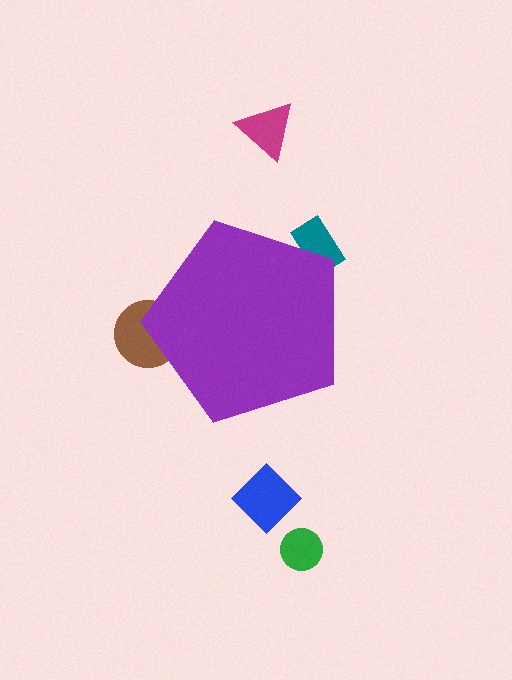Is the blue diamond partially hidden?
No, the blue diamond is fully visible.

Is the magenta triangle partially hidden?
No, the magenta triangle is fully visible.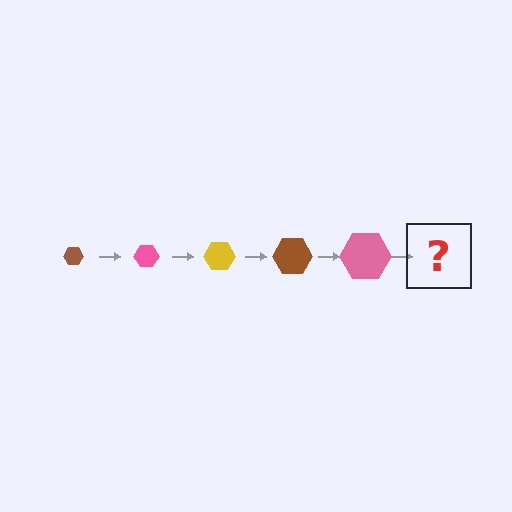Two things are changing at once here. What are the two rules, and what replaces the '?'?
The two rules are that the hexagon grows larger each step and the color cycles through brown, pink, and yellow. The '?' should be a yellow hexagon, larger than the previous one.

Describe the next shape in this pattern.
It should be a yellow hexagon, larger than the previous one.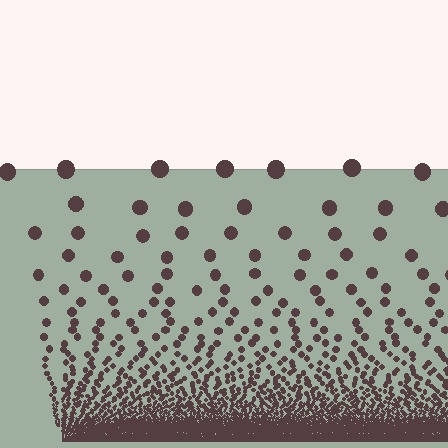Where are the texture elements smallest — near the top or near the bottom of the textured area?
Near the bottom.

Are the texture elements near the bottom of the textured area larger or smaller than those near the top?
Smaller. The gradient is inverted — elements near the bottom are smaller and denser.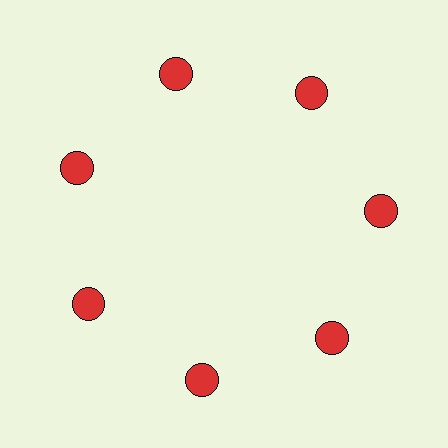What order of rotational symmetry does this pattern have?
This pattern has 7-fold rotational symmetry.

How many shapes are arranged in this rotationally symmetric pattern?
There are 7 shapes, arranged in 7 groups of 1.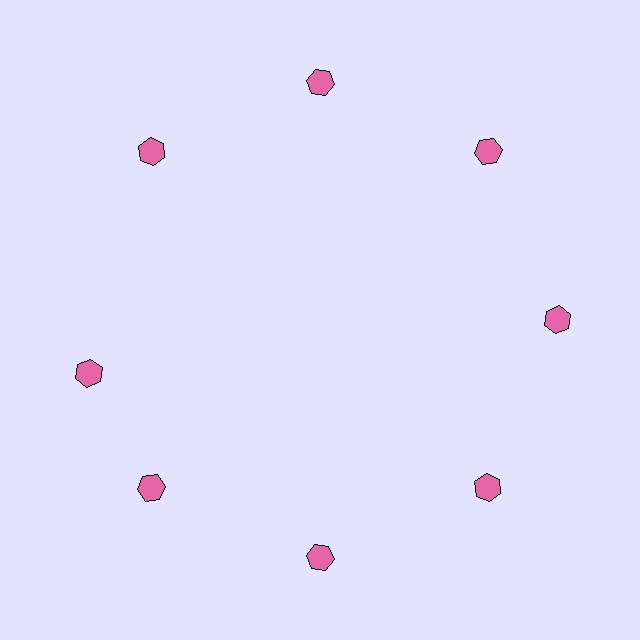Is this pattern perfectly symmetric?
No. The 8 pink hexagons are arranged in a ring, but one element near the 9 o'clock position is rotated out of alignment along the ring, breaking the 8-fold rotational symmetry.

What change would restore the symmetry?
The symmetry would be restored by rotating it back into even spacing with its neighbors so that all 8 hexagons sit at equal angles and equal distance from the center.